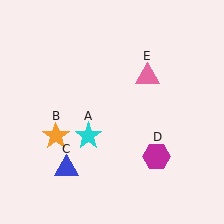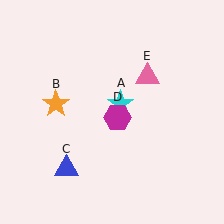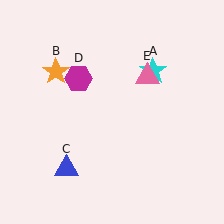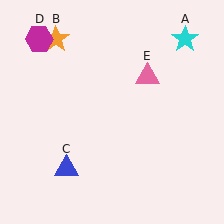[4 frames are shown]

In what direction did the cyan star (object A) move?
The cyan star (object A) moved up and to the right.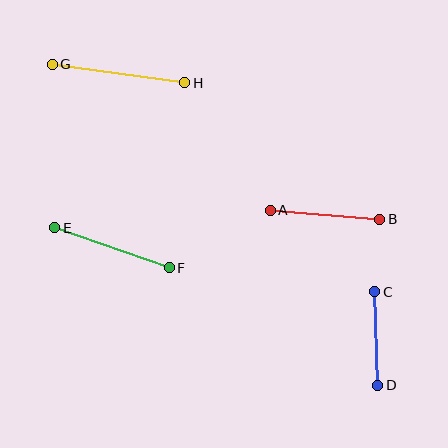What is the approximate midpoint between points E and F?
The midpoint is at approximately (112, 248) pixels.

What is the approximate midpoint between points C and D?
The midpoint is at approximately (376, 339) pixels.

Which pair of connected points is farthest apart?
Points G and H are farthest apart.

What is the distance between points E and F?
The distance is approximately 121 pixels.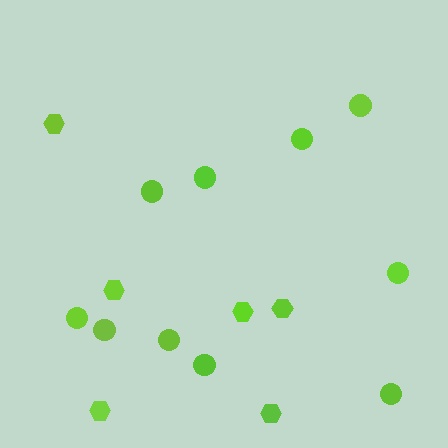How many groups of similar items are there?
There are 2 groups: one group of hexagons (6) and one group of circles (10).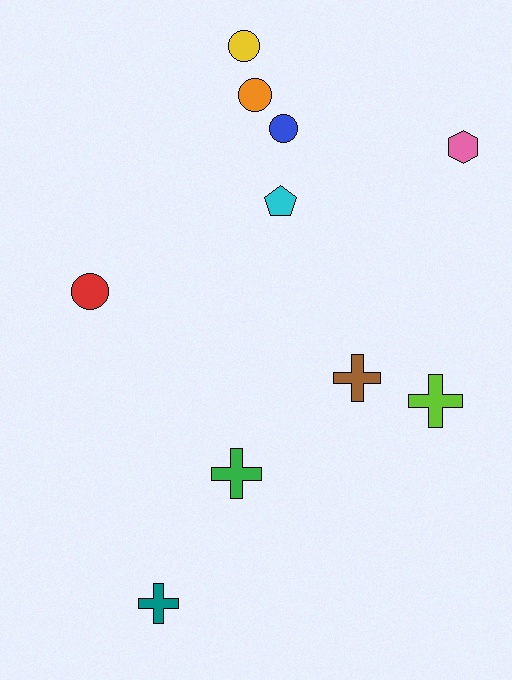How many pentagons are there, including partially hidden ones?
There is 1 pentagon.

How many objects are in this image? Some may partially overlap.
There are 10 objects.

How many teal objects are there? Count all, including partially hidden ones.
There is 1 teal object.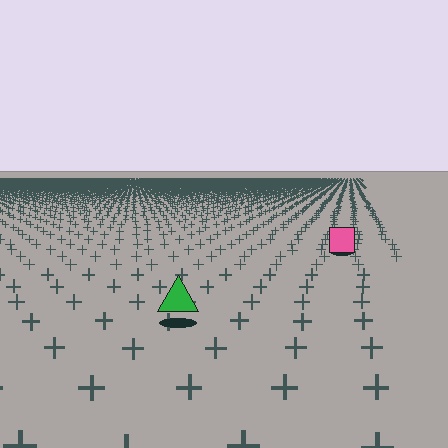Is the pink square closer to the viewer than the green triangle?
No. The green triangle is closer — you can tell from the texture gradient: the ground texture is coarser near it.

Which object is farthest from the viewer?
The pink square is farthest from the viewer. It appears smaller and the ground texture around it is denser.